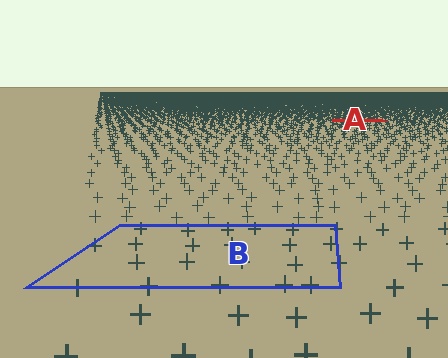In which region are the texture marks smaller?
The texture marks are smaller in region A, because it is farther away.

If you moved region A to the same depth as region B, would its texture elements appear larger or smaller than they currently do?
They would appear larger. At a closer depth, the same texture elements are projected at a bigger on-screen size.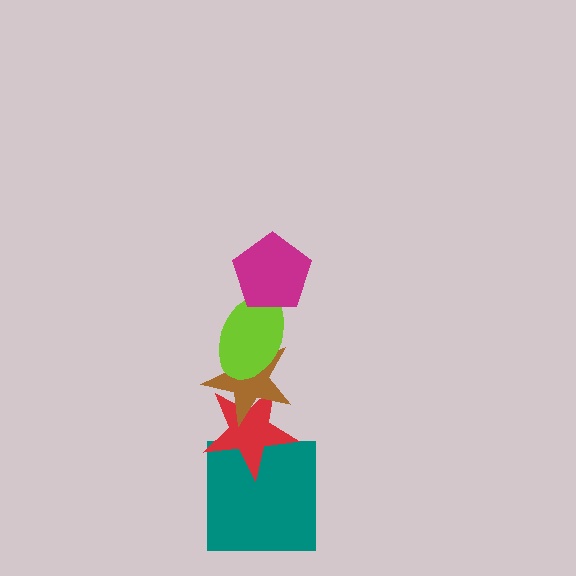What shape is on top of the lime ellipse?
The magenta pentagon is on top of the lime ellipse.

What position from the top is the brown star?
The brown star is 3rd from the top.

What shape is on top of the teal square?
The red star is on top of the teal square.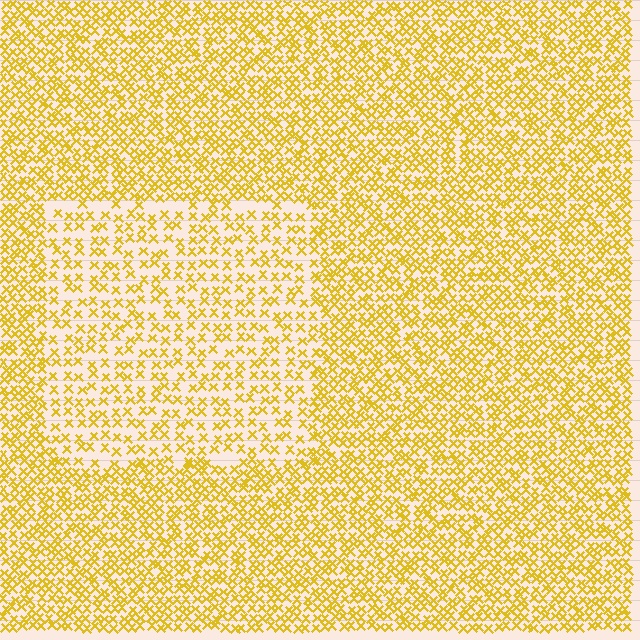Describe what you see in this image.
The image contains small yellow elements arranged at two different densities. A rectangle-shaped region is visible where the elements are less densely packed than the surrounding area.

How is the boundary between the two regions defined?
The boundary is defined by a change in element density (approximately 1.8x ratio). All elements are the same color, size, and shape.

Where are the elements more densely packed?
The elements are more densely packed outside the rectangle boundary.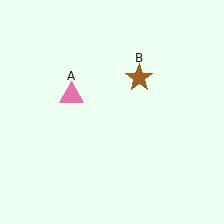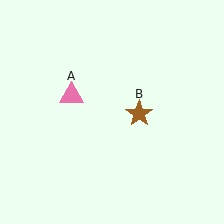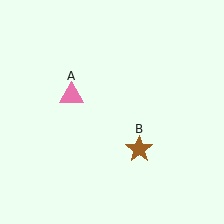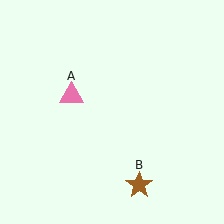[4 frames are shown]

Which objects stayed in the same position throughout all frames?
Pink triangle (object A) remained stationary.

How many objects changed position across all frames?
1 object changed position: brown star (object B).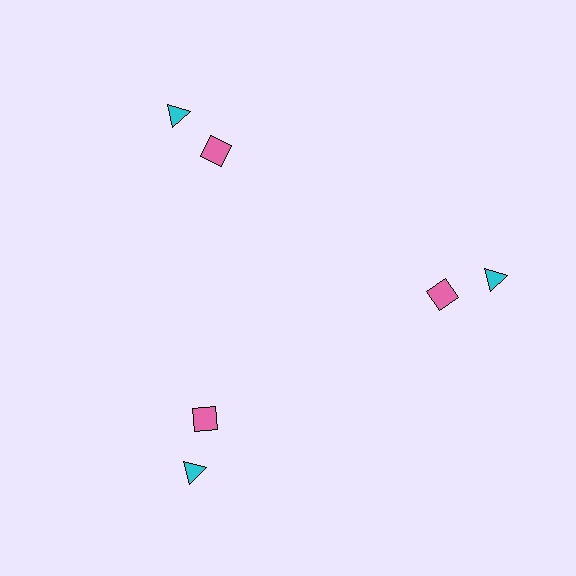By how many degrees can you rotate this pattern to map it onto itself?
The pattern maps onto itself every 120 degrees of rotation.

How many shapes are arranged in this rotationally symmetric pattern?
There are 6 shapes, arranged in 3 groups of 2.